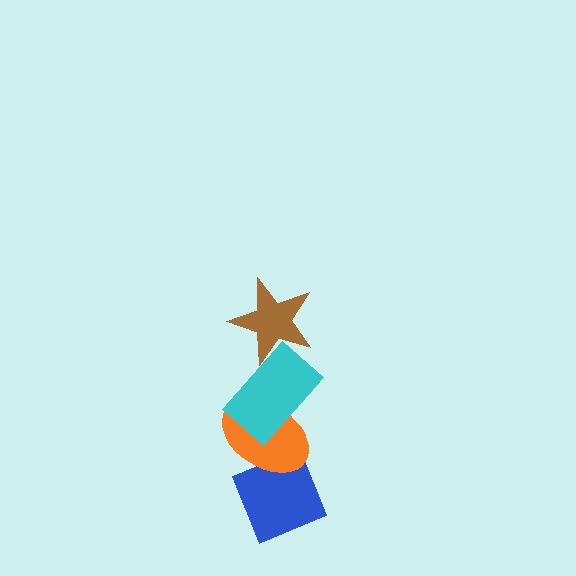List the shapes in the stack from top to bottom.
From top to bottom: the brown star, the cyan rectangle, the orange ellipse, the blue diamond.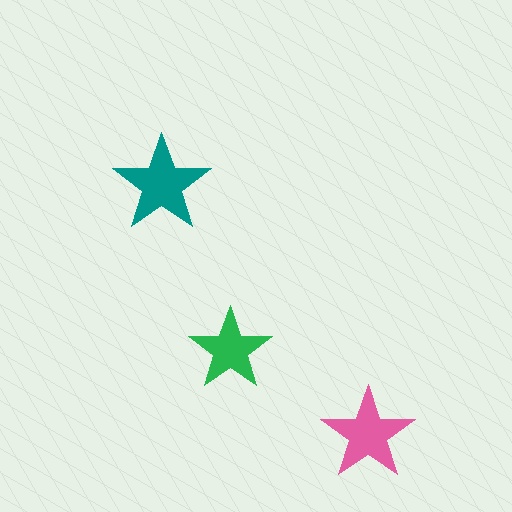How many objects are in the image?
There are 3 objects in the image.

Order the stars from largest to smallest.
the teal one, the pink one, the green one.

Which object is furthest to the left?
The teal star is leftmost.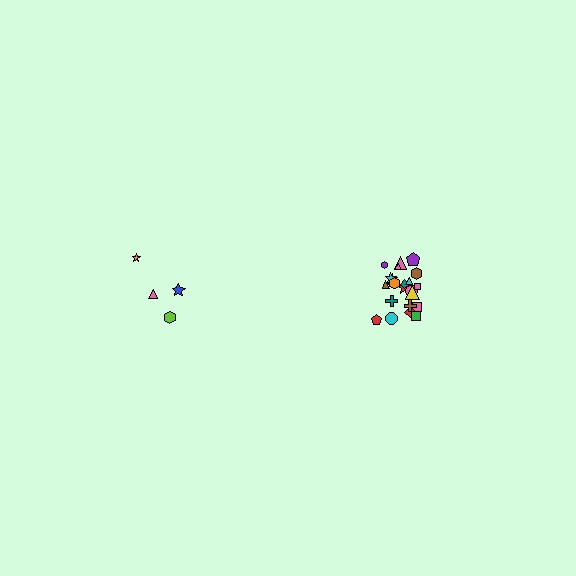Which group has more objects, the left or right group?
The right group.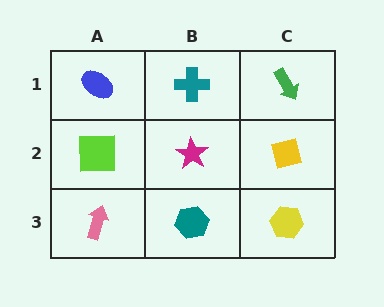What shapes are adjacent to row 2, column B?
A teal cross (row 1, column B), a teal hexagon (row 3, column B), a lime square (row 2, column A), a yellow square (row 2, column C).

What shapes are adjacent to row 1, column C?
A yellow square (row 2, column C), a teal cross (row 1, column B).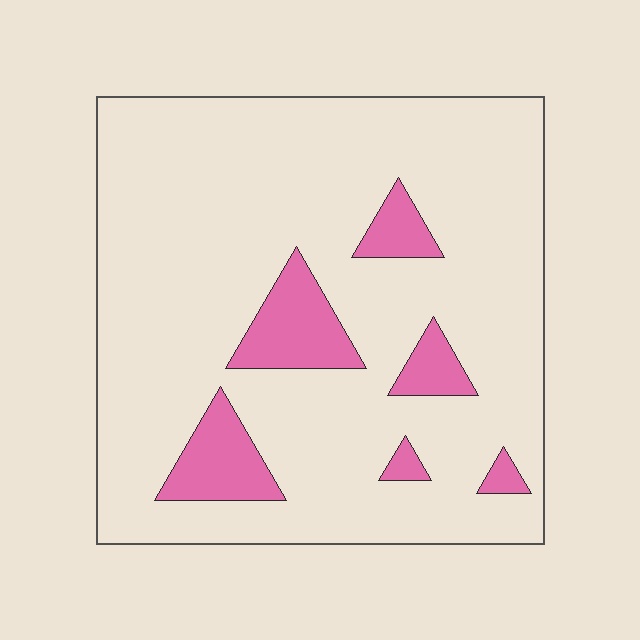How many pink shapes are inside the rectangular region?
6.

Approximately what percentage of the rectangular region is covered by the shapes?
Approximately 15%.